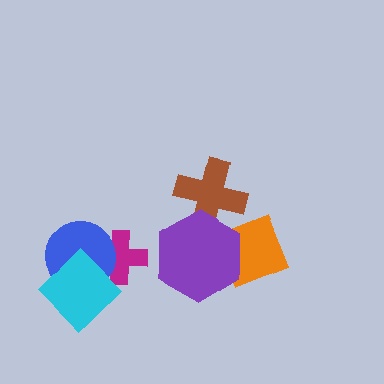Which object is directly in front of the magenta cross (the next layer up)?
The blue circle is directly in front of the magenta cross.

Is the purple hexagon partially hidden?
No, no other shape covers it.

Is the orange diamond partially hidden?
Yes, it is partially covered by another shape.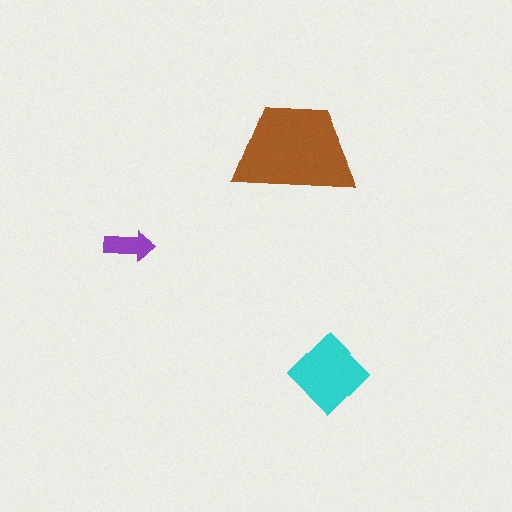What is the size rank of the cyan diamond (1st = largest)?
2nd.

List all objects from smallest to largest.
The purple arrow, the cyan diamond, the brown trapezoid.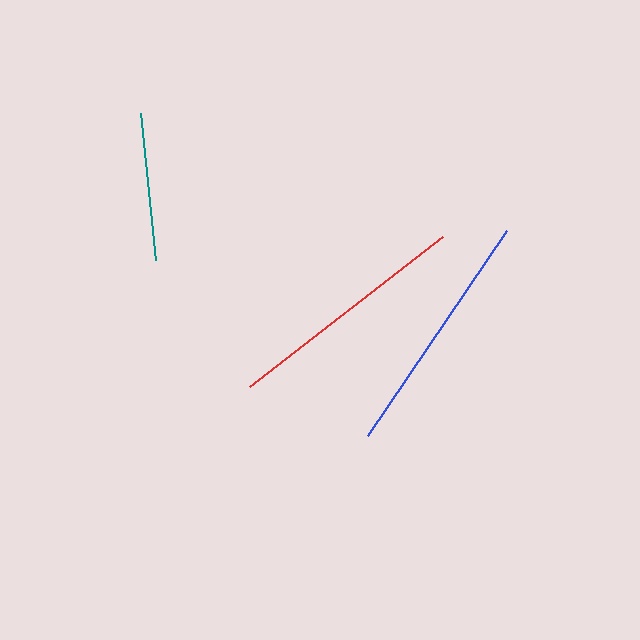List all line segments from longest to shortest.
From longest to shortest: blue, red, teal.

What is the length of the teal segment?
The teal segment is approximately 147 pixels long.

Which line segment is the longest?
The blue line is the longest at approximately 247 pixels.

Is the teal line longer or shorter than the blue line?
The blue line is longer than the teal line.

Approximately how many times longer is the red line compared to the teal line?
The red line is approximately 1.7 times the length of the teal line.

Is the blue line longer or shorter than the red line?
The blue line is longer than the red line.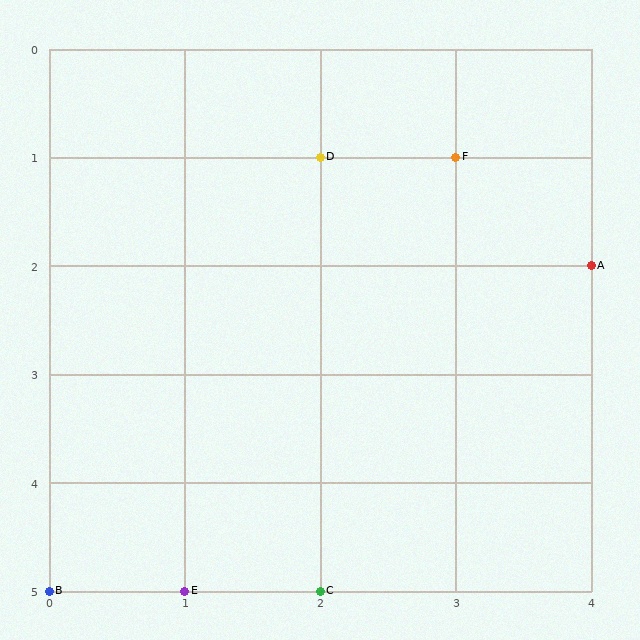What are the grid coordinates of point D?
Point D is at grid coordinates (2, 1).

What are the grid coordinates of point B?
Point B is at grid coordinates (0, 5).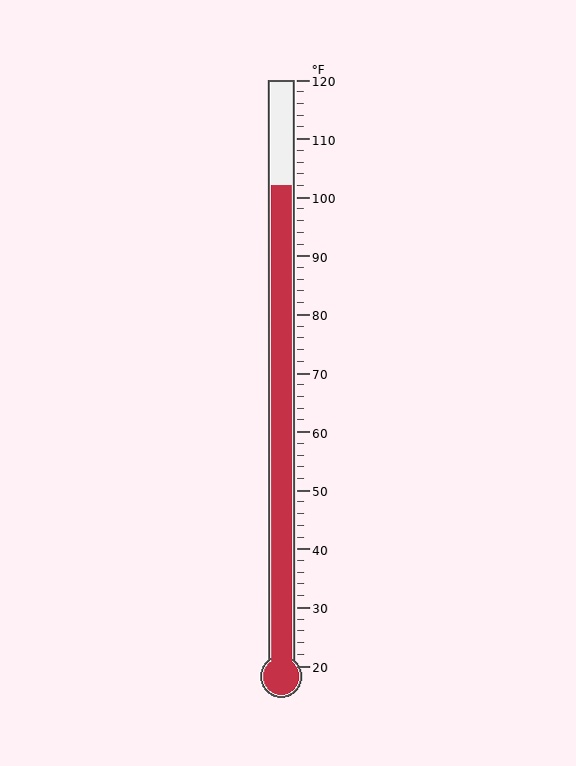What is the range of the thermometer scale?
The thermometer scale ranges from 20°F to 120°F.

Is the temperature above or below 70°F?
The temperature is above 70°F.